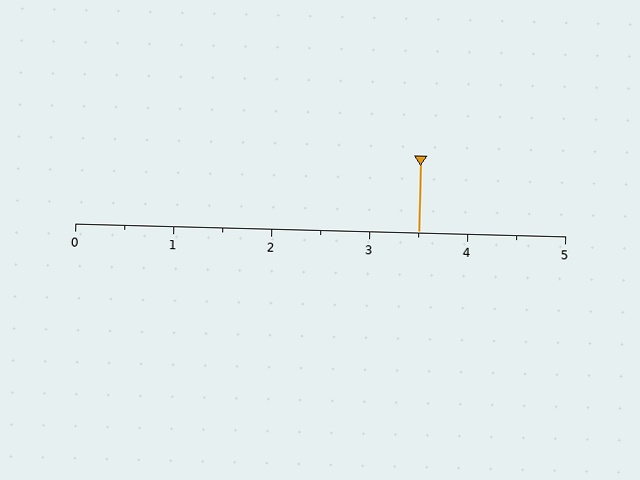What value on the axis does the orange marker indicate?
The marker indicates approximately 3.5.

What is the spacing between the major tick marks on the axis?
The major ticks are spaced 1 apart.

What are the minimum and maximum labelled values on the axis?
The axis runs from 0 to 5.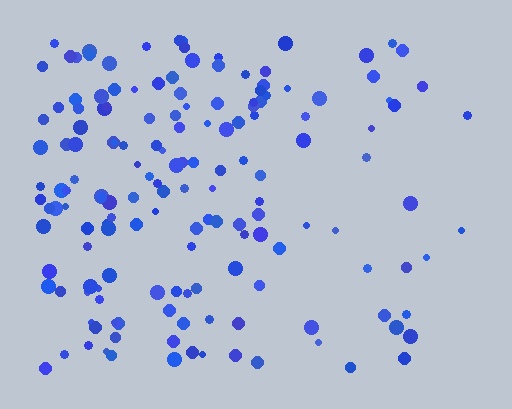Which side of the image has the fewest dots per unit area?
The right.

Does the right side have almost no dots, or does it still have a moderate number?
Still a moderate number, just noticeably fewer than the left.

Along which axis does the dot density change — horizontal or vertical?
Horizontal.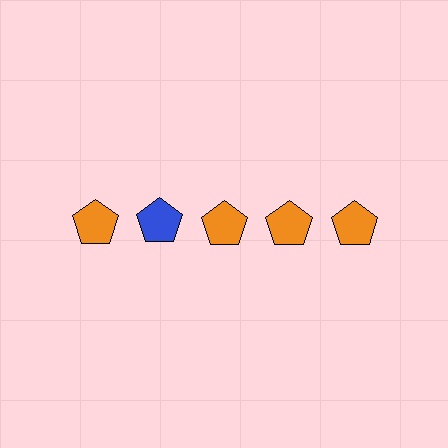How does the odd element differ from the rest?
It has a different color: blue instead of orange.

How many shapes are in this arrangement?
There are 5 shapes arranged in a grid pattern.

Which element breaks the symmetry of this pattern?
The blue pentagon in the top row, second from left column breaks the symmetry. All other shapes are orange pentagons.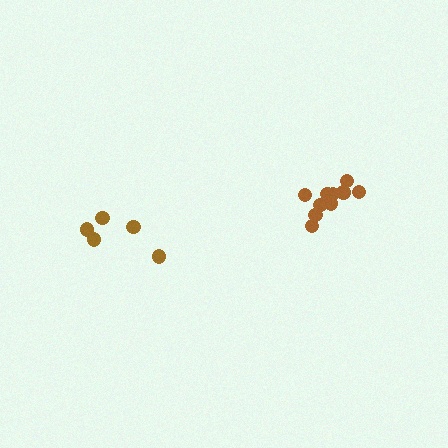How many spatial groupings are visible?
There are 2 spatial groupings.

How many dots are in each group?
Group 1: 10 dots, Group 2: 5 dots (15 total).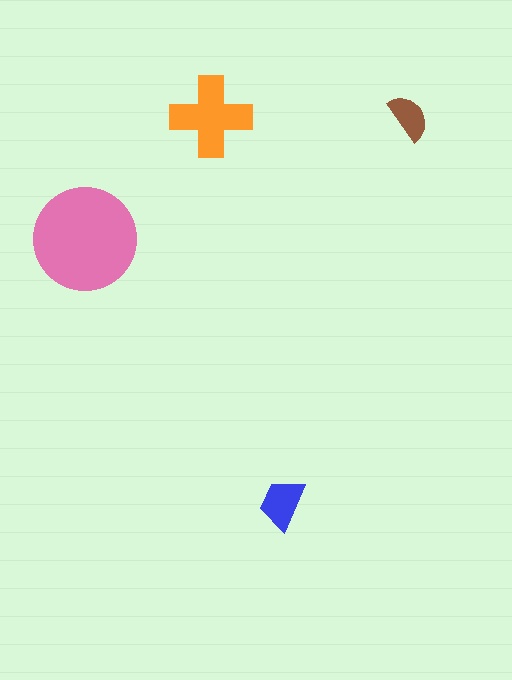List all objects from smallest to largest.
The brown semicircle, the blue trapezoid, the orange cross, the pink circle.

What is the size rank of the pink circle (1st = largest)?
1st.